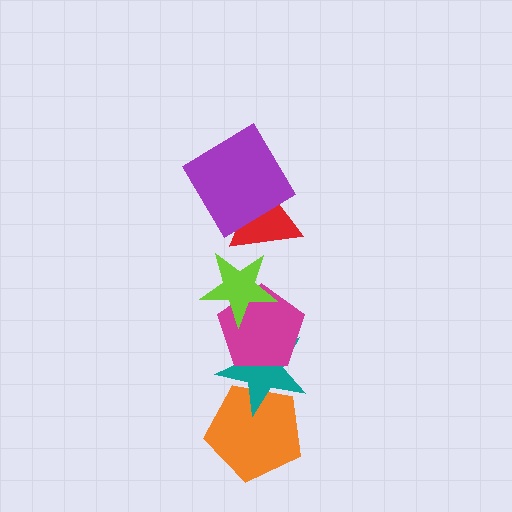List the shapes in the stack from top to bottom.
From top to bottom: the purple diamond, the red triangle, the lime star, the magenta pentagon, the teal star, the orange pentagon.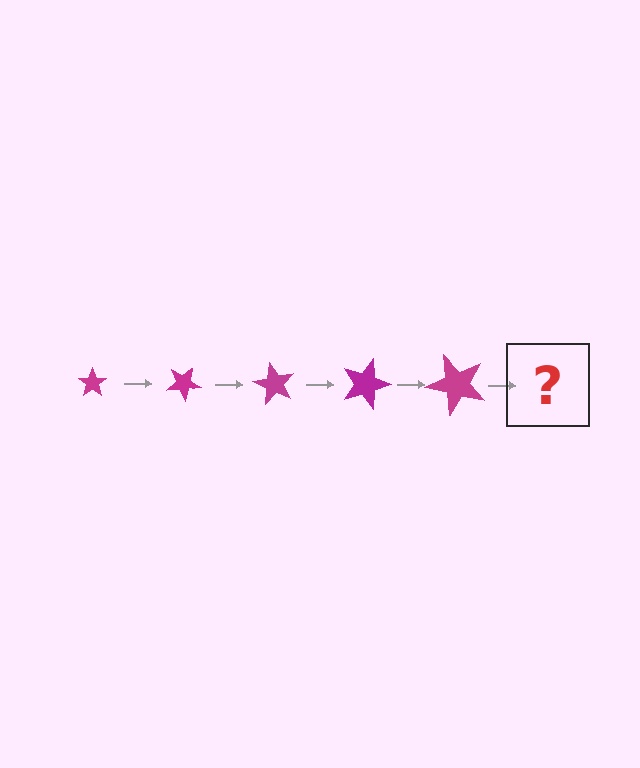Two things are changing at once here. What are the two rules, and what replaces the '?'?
The two rules are that the star grows larger each step and it rotates 30 degrees each step. The '?' should be a star, larger than the previous one and rotated 150 degrees from the start.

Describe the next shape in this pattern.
It should be a star, larger than the previous one and rotated 150 degrees from the start.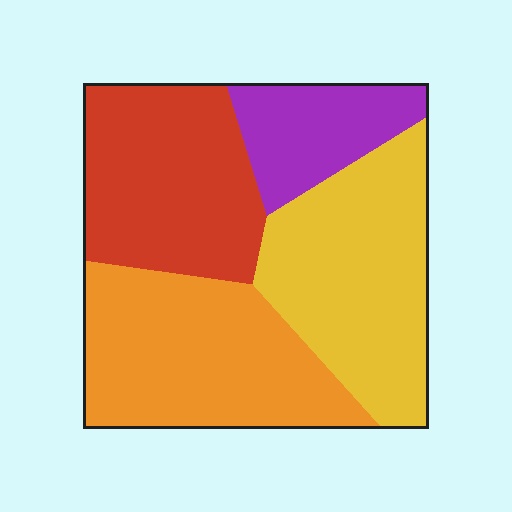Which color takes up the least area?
Purple, at roughly 15%.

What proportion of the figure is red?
Red covers around 25% of the figure.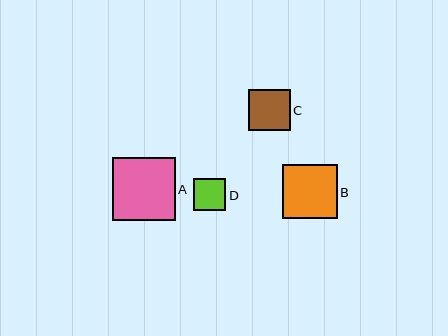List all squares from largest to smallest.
From largest to smallest: A, B, C, D.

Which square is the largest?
Square A is the largest with a size of approximately 63 pixels.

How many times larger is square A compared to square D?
Square A is approximately 2.0 times the size of square D.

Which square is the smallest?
Square D is the smallest with a size of approximately 32 pixels.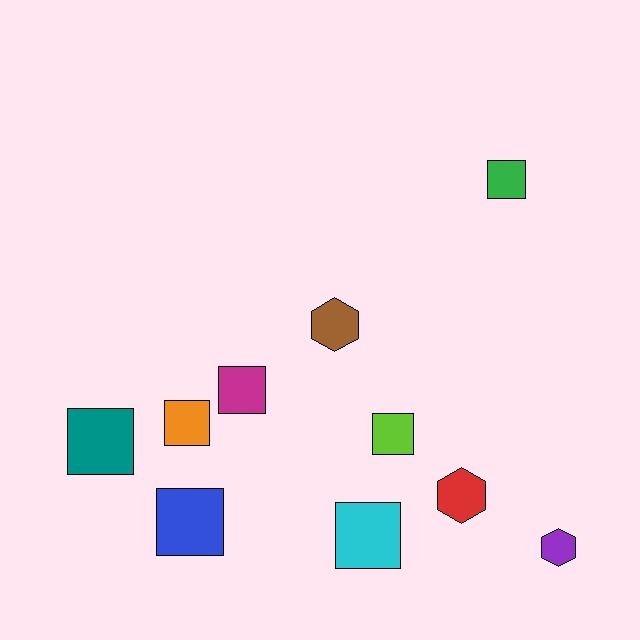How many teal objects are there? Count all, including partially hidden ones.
There is 1 teal object.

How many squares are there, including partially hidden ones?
There are 7 squares.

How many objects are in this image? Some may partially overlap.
There are 10 objects.